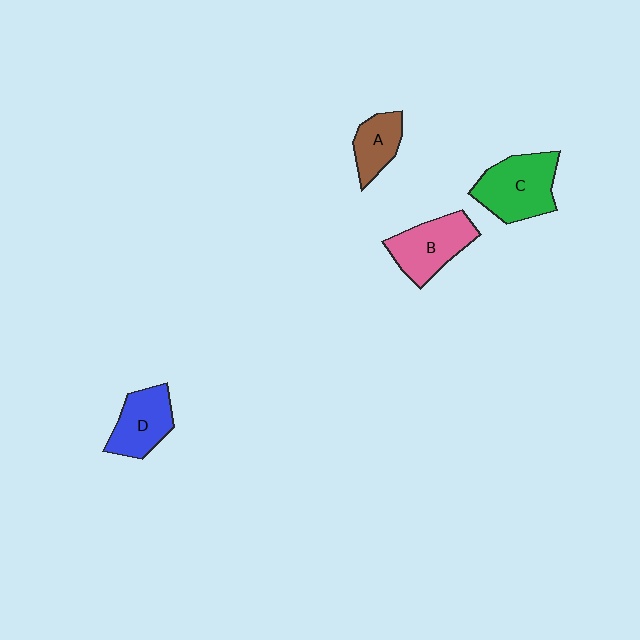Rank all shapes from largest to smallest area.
From largest to smallest: C (green), B (pink), D (blue), A (brown).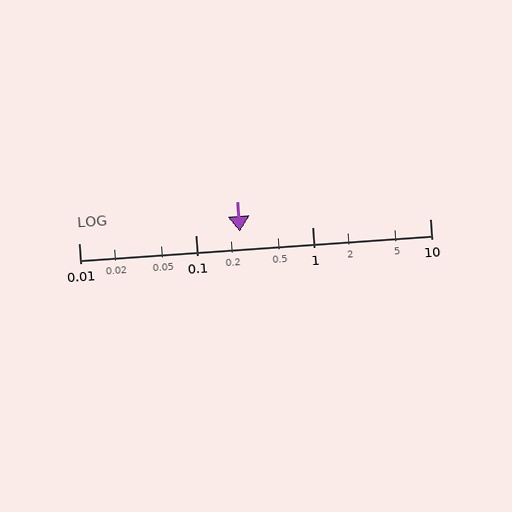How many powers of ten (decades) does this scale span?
The scale spans 3 decades, from 0.01 to 10.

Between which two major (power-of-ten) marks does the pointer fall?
The pointer is between 0.1 and 1.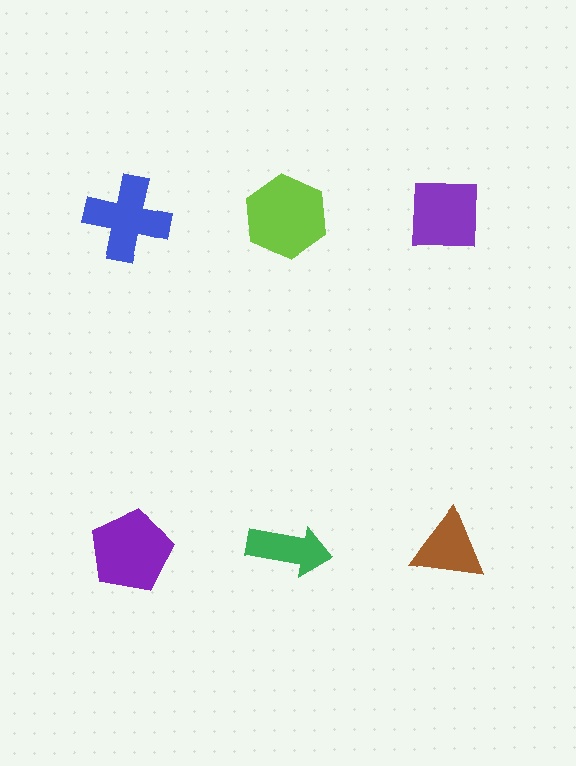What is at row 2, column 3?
A brown triangle.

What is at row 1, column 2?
A lime hexagon.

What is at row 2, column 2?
A green arrow.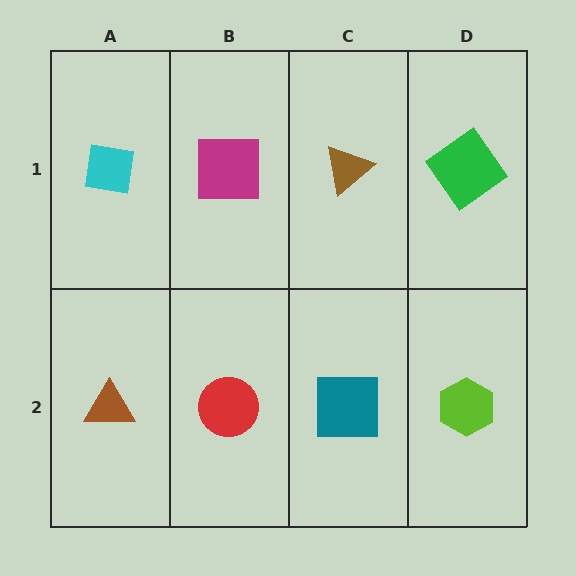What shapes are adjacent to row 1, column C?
A teal square (row 2, column C), a magenta square (row 1, column B), a green diamond (row 1, column D).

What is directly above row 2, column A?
A cyan square.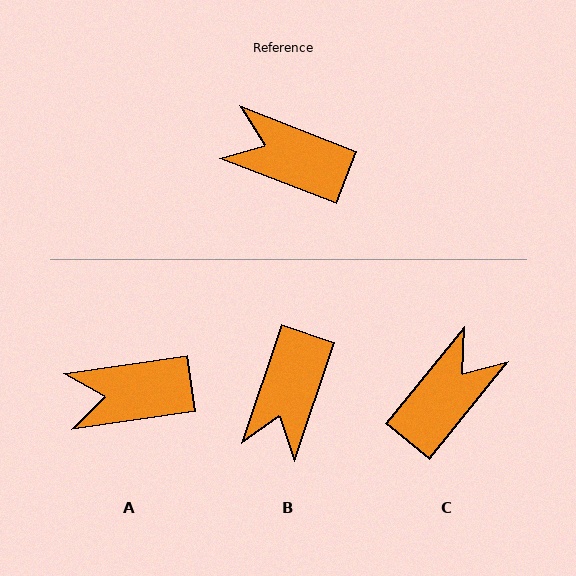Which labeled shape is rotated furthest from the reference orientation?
C, about 108 degrees away.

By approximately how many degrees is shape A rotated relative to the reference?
Approximately 29 degrees counter-clockwise.